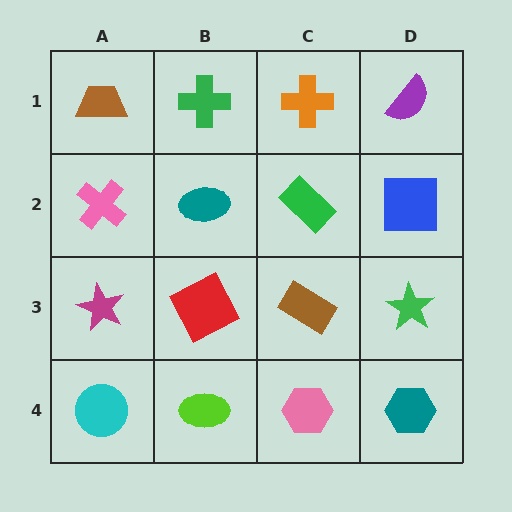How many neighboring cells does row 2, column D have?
3.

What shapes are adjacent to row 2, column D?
A purple semicircle (row 1, column D), a green star (row 3, column D), a green rectangle (row 2, column C).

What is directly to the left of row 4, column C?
A lime ellipse.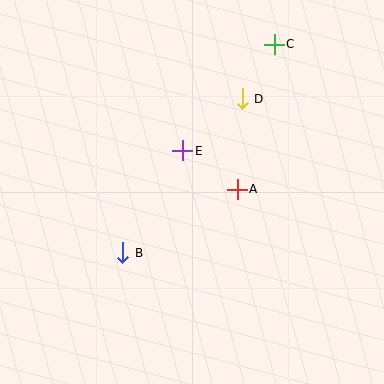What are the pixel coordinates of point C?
Point C is at (274, 44).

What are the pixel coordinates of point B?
Point B is at (123, 253).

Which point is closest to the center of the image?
Point E at (183, 151) is closest to the center.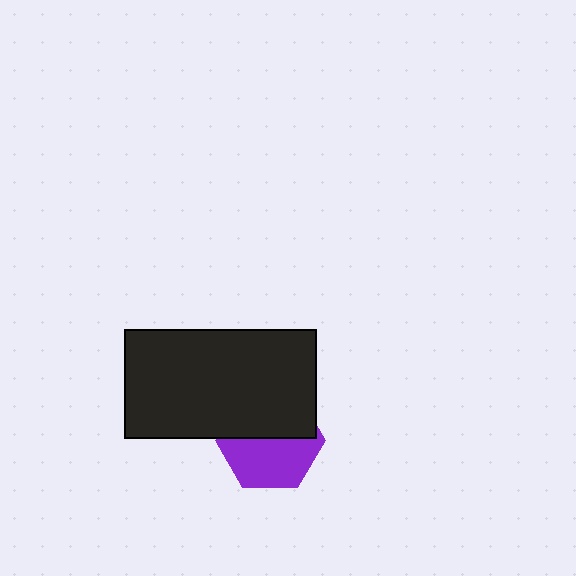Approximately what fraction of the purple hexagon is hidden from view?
Roughly 49% of the purple hexagon is hidden behind the black rectangle.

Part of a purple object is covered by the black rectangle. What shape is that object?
It is a hexagon.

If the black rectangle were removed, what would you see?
You would see the complete purple hexagon.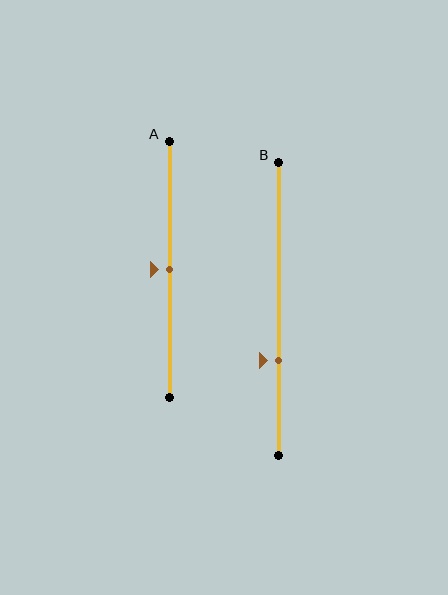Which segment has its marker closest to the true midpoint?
Segment A has its marker closest to the true midpoint.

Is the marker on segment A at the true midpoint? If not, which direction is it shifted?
Yes, the marker on segment A is at the true midpoint.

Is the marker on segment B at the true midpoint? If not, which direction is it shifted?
No, the marker on segment B is shifted downward by about 17% of the segment length.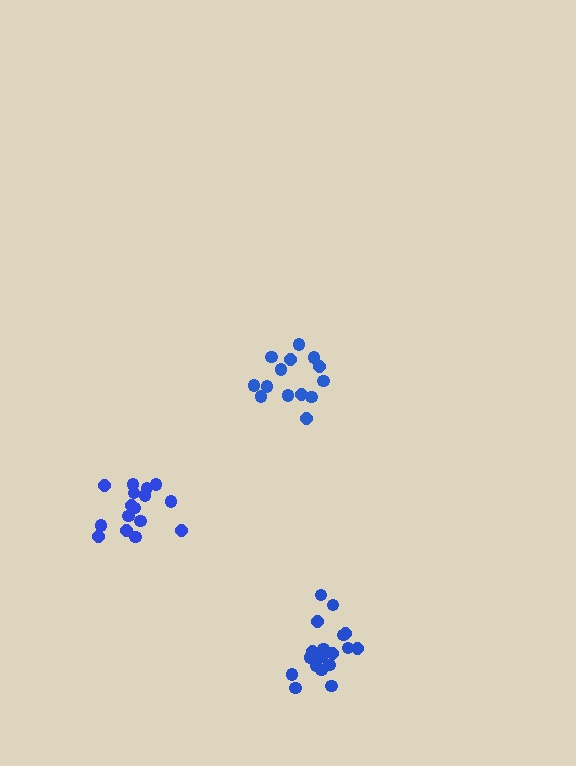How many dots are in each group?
Group 1: 14 dots, Group 2: 18 dots, Group 3: 16 dots (48 total).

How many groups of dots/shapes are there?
There are 3 groups.